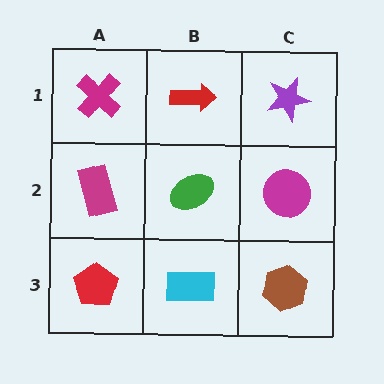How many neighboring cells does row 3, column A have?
2.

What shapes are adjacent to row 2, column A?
A magenta cross (row 1, column A), a red pentagon (row 3, column A), a green ellipse (row 2, column B).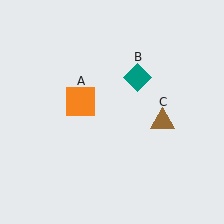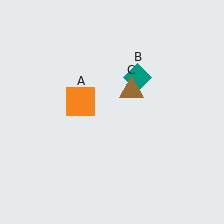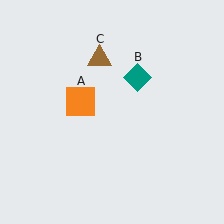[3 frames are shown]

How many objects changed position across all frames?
1 object changed position: brown triangle (object C).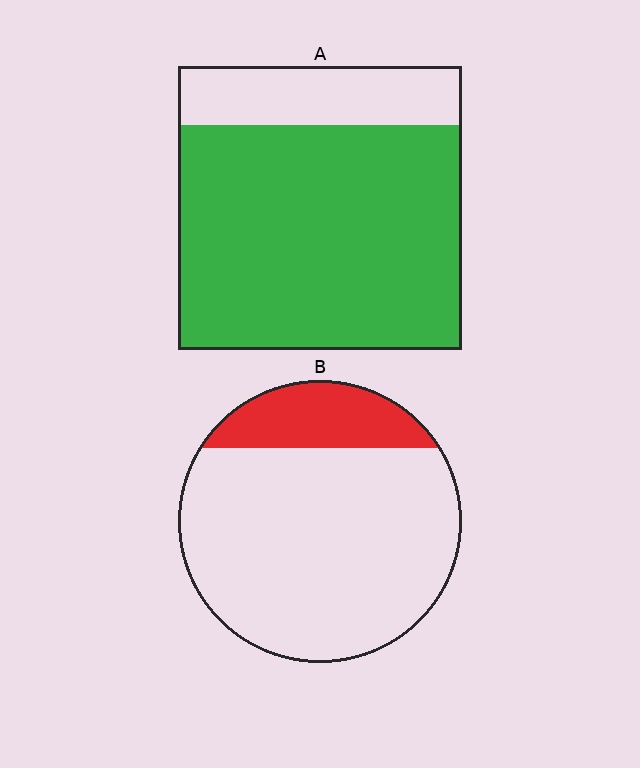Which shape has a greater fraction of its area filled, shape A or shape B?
Shape A.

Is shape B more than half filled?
No.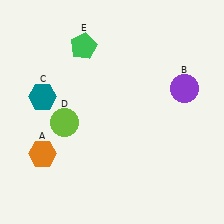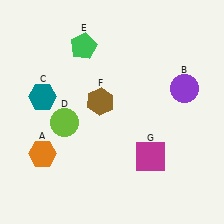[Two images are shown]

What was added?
A brown hexagon (F), a magenta square (G) were added in Image 2.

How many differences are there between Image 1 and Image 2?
There are 2 differences between the two images.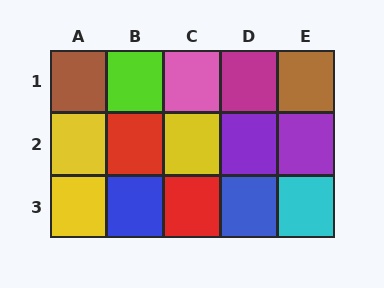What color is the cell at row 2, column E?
Purple.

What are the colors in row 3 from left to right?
Yellow, blue, red, blue, cyan.